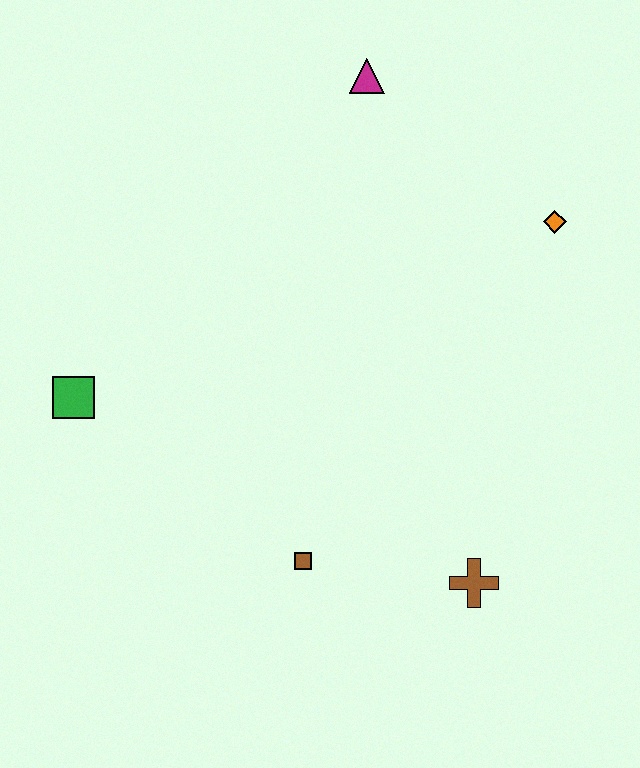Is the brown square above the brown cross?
Yes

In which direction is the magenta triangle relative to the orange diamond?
The magenta triangle is to the left of the orange diamond.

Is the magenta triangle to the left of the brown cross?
Yes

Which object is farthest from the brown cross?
The magenta triangle is farthest from the brown cross.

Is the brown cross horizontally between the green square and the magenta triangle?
No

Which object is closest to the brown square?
The brown cross is closest to the brown square.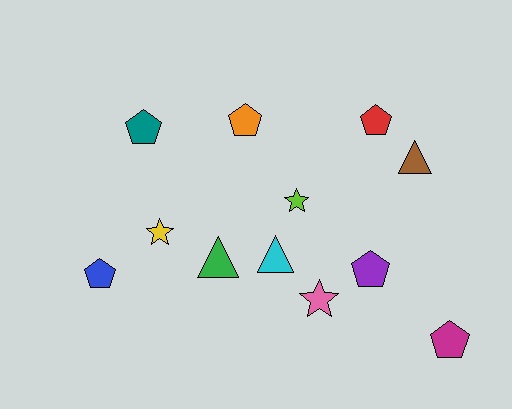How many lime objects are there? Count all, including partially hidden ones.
There is 1 lime object.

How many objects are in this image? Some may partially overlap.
There are 12 objects.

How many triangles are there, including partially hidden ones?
There are 3 triangles.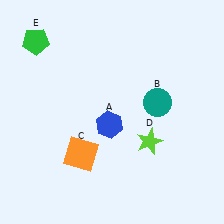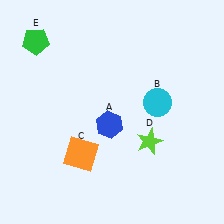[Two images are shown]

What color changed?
The circle (B) changed from teal in Image 1 to cyan in Image 2.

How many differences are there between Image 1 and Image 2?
There is 1 difference between the two images.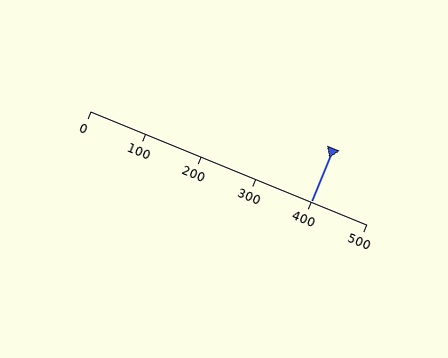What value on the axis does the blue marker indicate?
The marker indicates approximately 400.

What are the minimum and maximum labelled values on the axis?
The axis runs from 0 to 500.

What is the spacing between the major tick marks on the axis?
The major ticks are spaced 100 apart.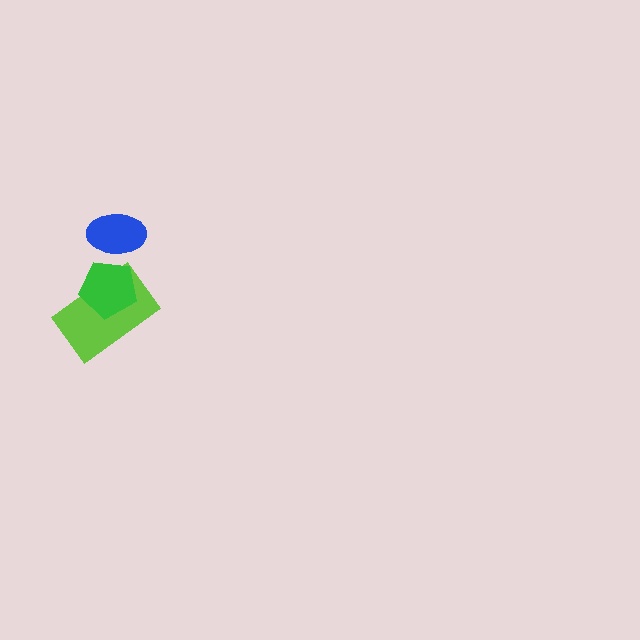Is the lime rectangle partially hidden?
Yes, it is partially covered by another shape.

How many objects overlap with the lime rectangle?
1 object overlaps with the lime rectangle.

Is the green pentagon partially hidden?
No, no other shape covers it.